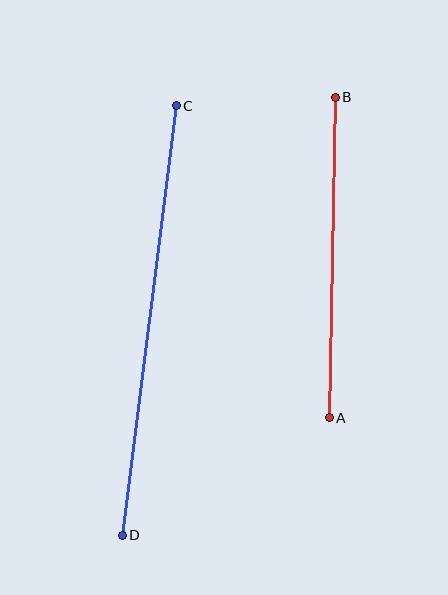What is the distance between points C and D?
The distance is approximately 433 pixels.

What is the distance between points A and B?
The distance is approximately 321 pixels.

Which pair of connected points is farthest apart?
Points C and D are farthest apart.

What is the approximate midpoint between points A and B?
The midpoint is at approximately (332, 258) pixels.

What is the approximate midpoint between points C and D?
The midpoint is at approximately (149, 320) pixels.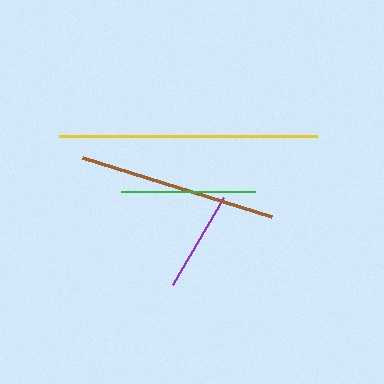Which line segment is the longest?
The yellow line is the longest at approximately 257 pixels.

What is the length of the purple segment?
The purple segment is approximately 101 pixels long.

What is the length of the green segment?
The green segment is approximately 134 pixels long.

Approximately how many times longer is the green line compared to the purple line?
The green line is approximately 1.3 times the length of the purple line.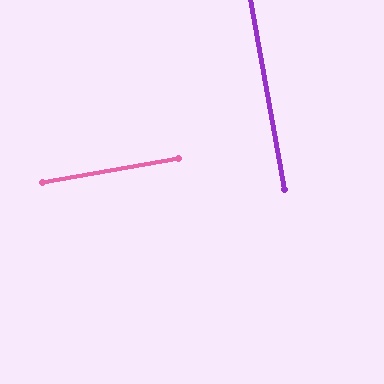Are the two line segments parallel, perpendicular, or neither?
Perpendicular — they meet at approximately 90°.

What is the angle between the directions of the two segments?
Approximately 90 degrees.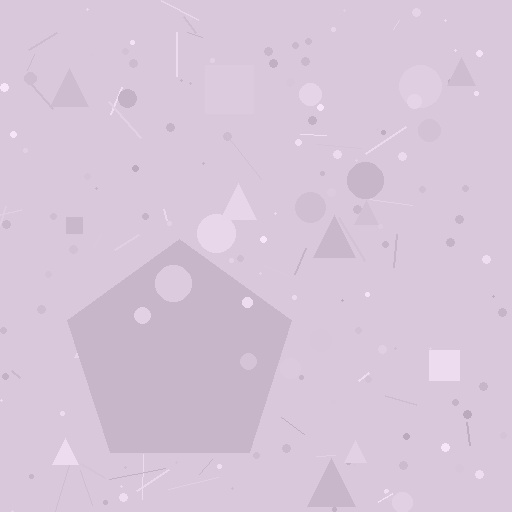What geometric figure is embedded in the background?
A pentagon is embedded in the background.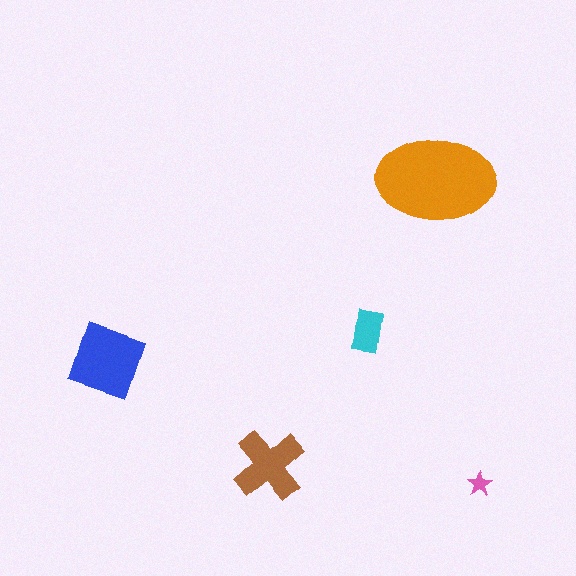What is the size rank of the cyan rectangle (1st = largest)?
4th.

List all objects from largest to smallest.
The orange ellipse, the blue square, the brown cross, the cyan rectangle, the pink star.